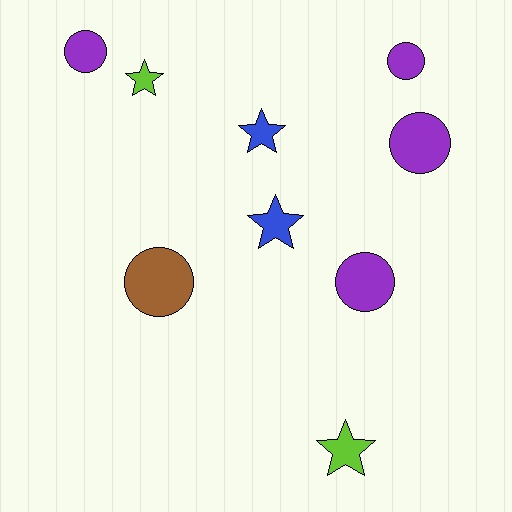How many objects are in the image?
There are 9 objects.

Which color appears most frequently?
Purple, with 4 objects.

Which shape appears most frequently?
Circle, with 5 objects.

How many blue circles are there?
There are no blue circles.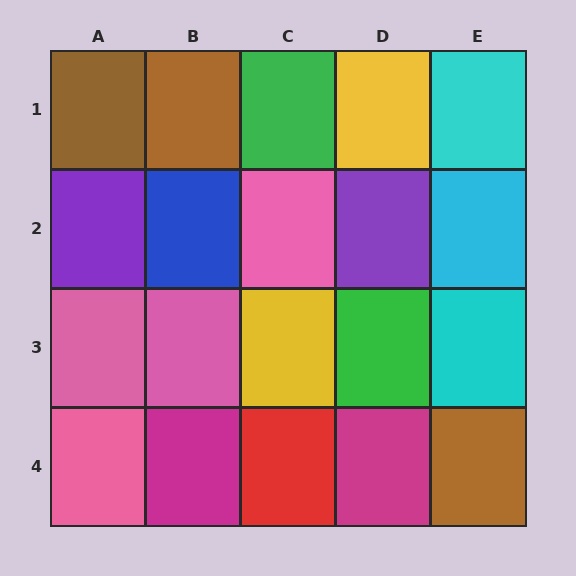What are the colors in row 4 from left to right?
Pink, magenta, red, magenta, brown.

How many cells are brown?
3 cells are brown.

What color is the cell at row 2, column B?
Blue.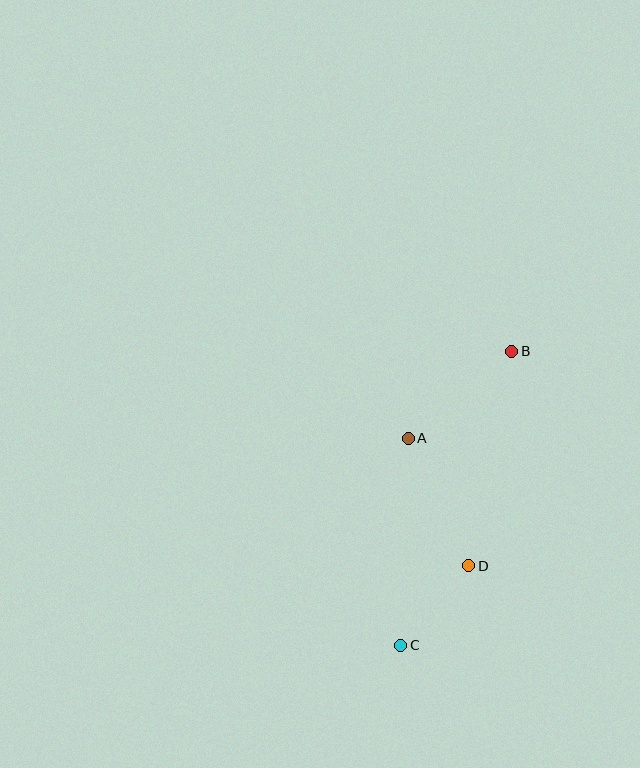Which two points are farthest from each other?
Points B and C are farthest from each other.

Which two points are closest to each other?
Points C and D are closest to each other.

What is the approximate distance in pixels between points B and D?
The distance between B and D is approximately 219 pixels.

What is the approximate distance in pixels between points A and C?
The distance between A and C is approximately 207 pixels.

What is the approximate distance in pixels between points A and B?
The distance between A and B is approximately 135 pixels.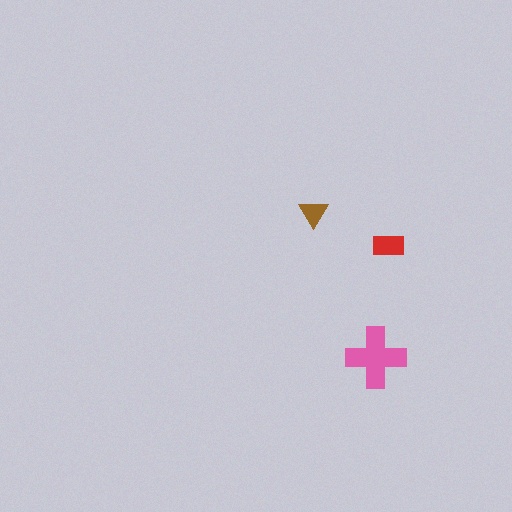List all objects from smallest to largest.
The brown triangle, the red rectangle, the pink cross.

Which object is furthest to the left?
The brown triangle is leftmost.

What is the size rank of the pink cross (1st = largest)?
1st.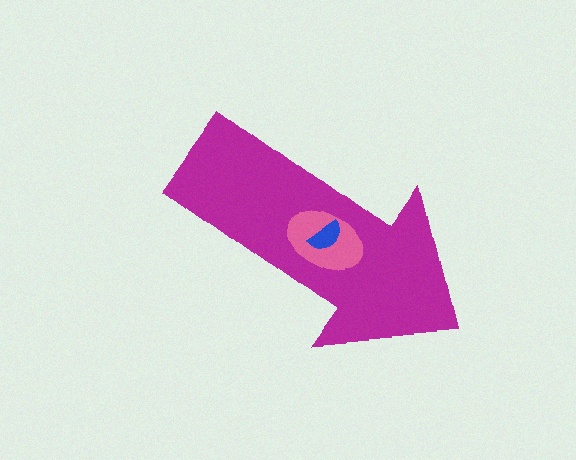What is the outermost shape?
The magenta arrow.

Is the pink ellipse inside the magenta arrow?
Yes.